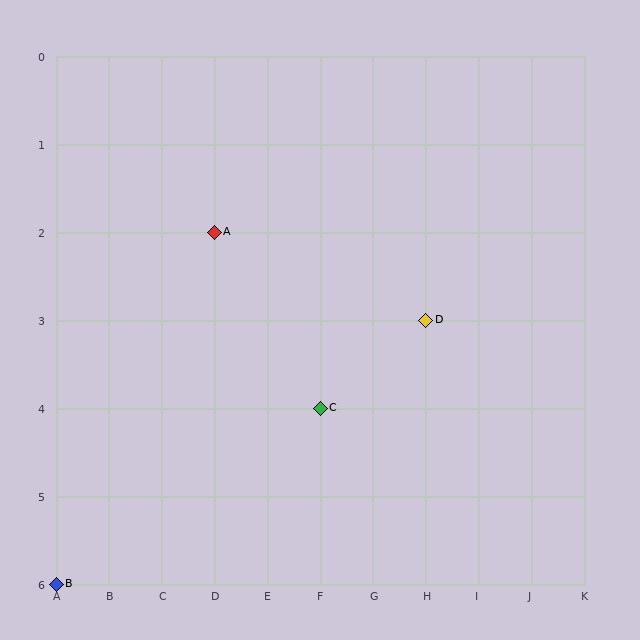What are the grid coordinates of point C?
Point C is at grid coordinates (F, 4).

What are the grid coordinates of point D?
Point D is at grid coordinates (H, 3).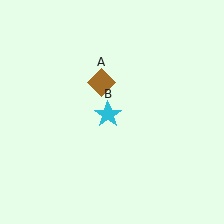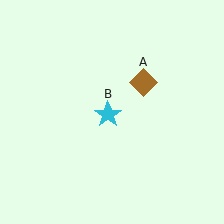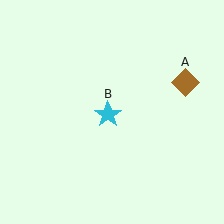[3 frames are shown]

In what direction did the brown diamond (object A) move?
The brown diamond (object A) moved right.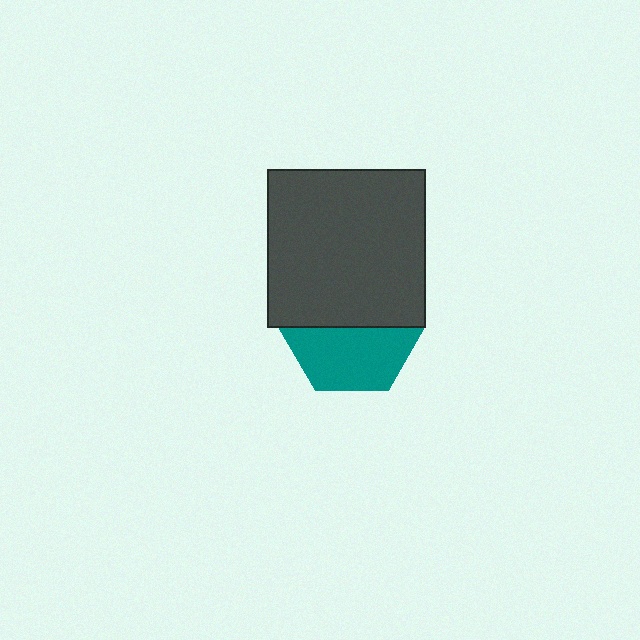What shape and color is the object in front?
The object in front is a dark gray square.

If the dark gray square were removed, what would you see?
You would see the complete teal hexagon.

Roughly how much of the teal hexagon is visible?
About half of it is visible (roughly 50%).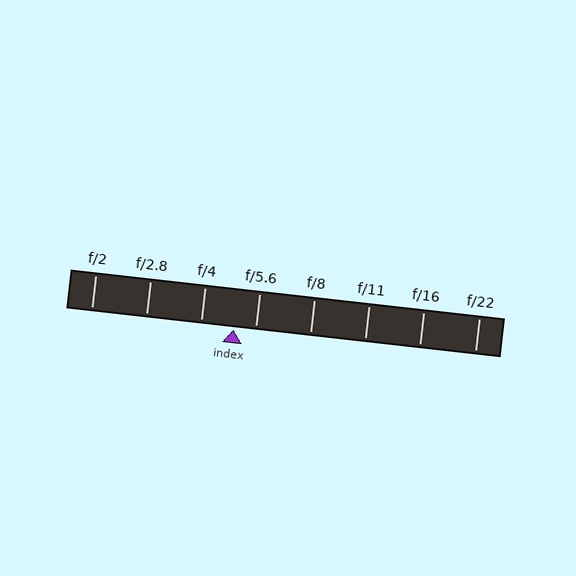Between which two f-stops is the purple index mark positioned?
The index mark is between f/4 and f/5.6.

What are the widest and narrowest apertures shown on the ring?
The widest aperture shown is f/2 and the narrowest is f/22.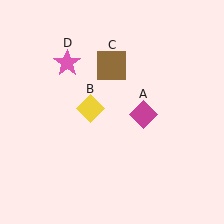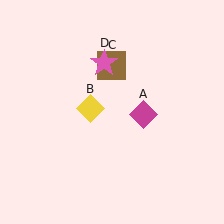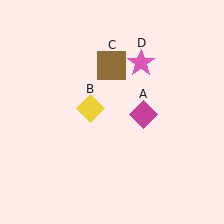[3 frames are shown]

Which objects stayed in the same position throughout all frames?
Magenta diamond (object A) and yellow diamond (object B) and brown square (object C) remained stationary.